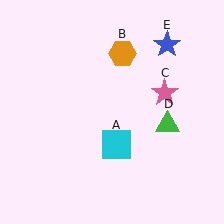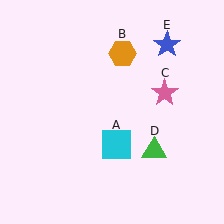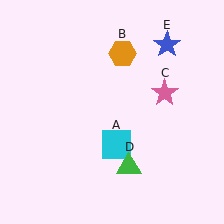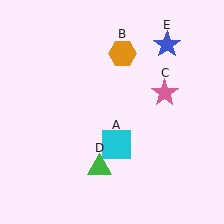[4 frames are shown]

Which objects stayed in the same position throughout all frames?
Cyan square (object A) and orange hexagon (object B) and pink star (object C) and blue star (object E) remained stationary.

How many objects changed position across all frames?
1 object changed position: green triangle (object D).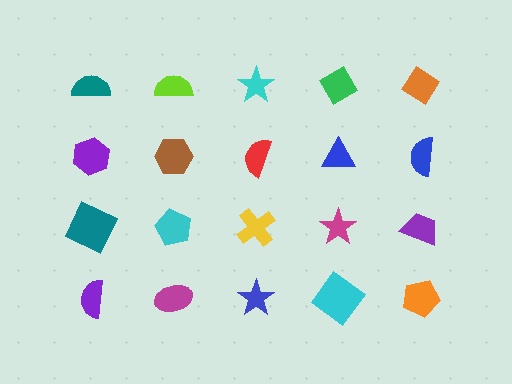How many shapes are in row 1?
5 shapes.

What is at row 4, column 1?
A purple semicircle.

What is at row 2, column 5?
A blue semicircle.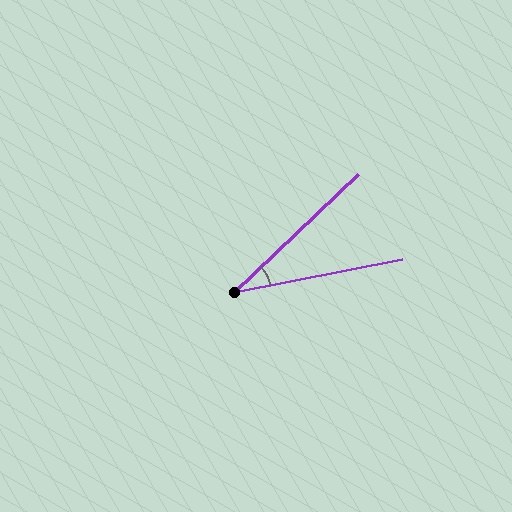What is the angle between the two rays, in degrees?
Approximately 32 degrees.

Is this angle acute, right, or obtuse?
It is acute.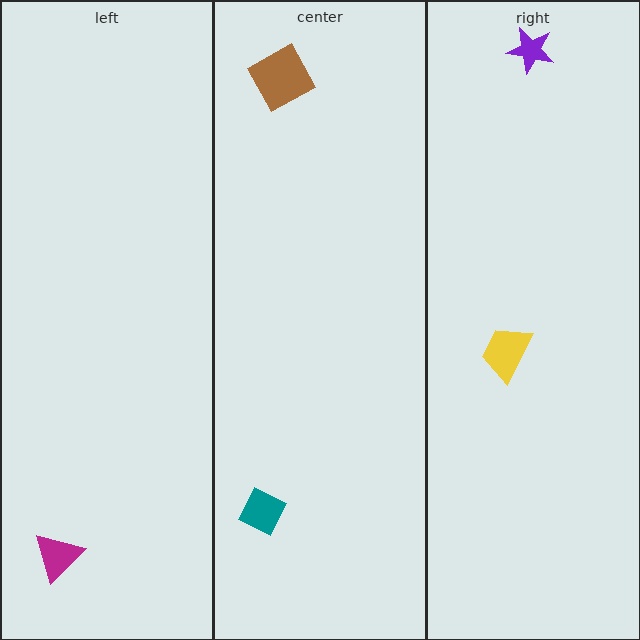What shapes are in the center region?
The brown square, the teal diamond.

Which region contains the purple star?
The right region.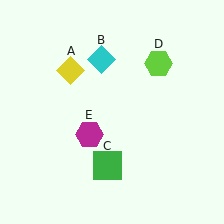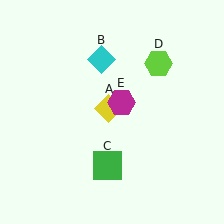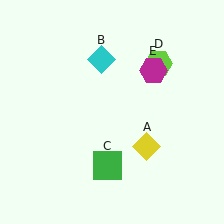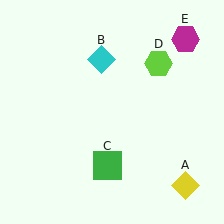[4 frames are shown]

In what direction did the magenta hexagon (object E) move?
The magenta hexagon (object E) moved up and to the right.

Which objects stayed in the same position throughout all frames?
Cyan diamond (object B) and green square (object C) and lime hexagon (object D) remained stationary.